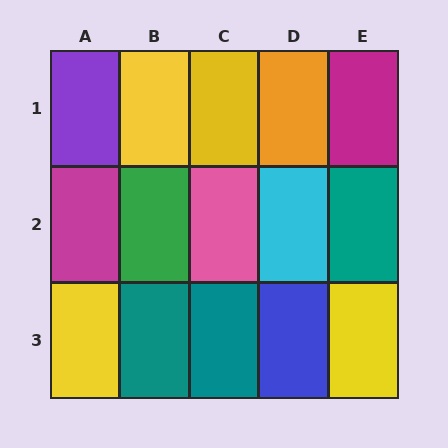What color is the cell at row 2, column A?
Magenta.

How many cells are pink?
1 cell is pink.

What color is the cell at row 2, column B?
Green.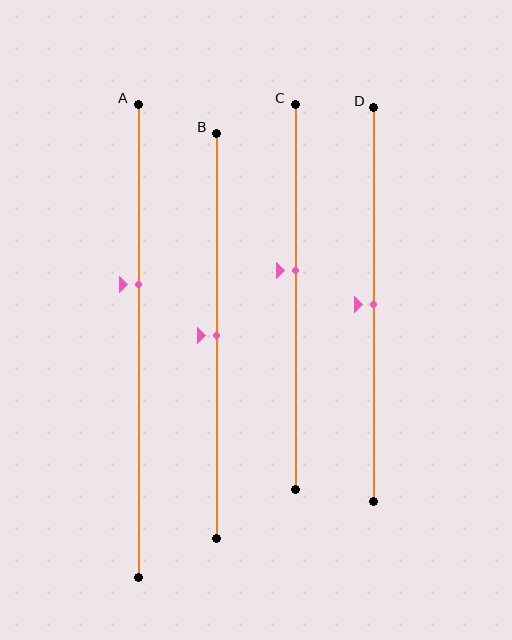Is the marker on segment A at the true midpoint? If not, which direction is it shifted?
No, the marker on segment A is shifted upward by about 12% of the segment length.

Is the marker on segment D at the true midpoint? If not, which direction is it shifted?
Yes, the marker on segment D is at the true midpoint.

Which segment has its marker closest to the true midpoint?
Segment B has its marker closest to the true midpoint.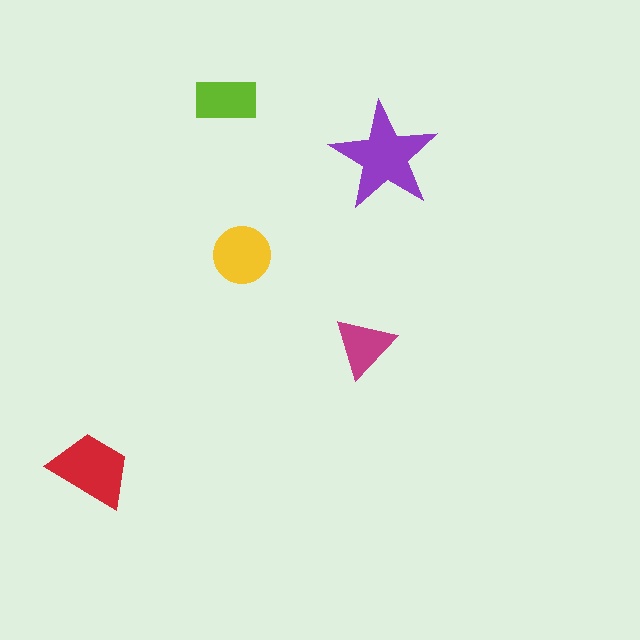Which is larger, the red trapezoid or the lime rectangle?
The red trapezoid.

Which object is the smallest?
The magenta triangle.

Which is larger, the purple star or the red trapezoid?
The purple star.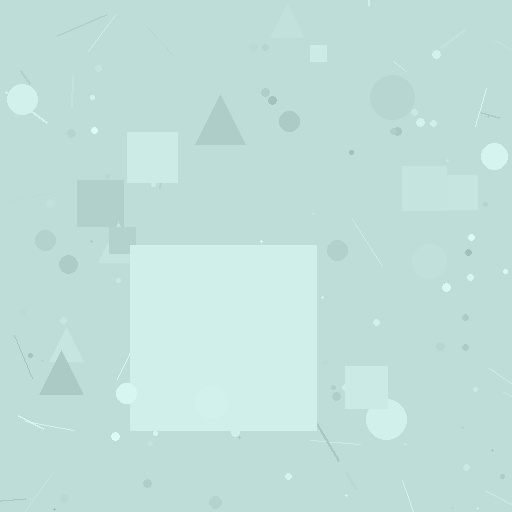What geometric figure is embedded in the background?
A square is embedded in the background.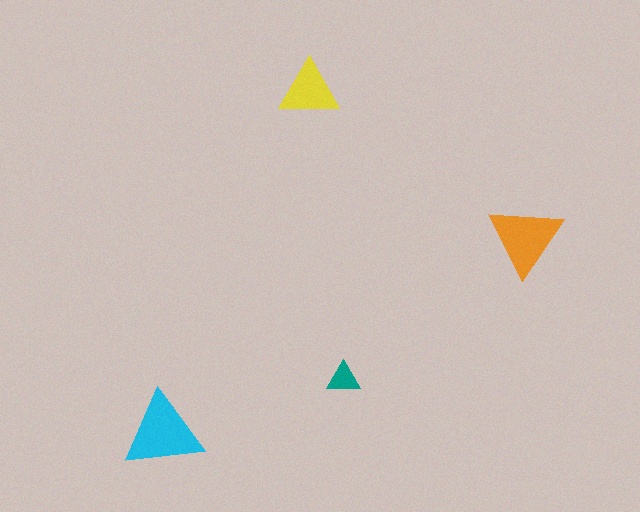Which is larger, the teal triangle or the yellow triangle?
The yellow one.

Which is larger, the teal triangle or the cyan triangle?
The cyan one.